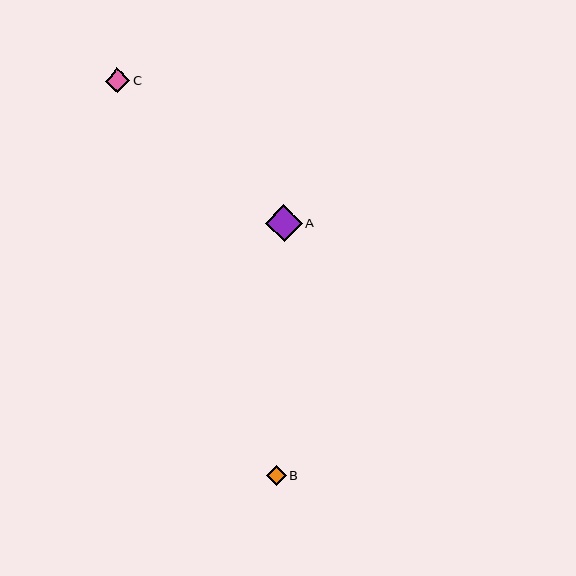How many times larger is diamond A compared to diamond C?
Diamond A is approximately 1.5 times the size of diamond C.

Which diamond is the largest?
Diamond A is the largest with a size of approximately 37 pixels.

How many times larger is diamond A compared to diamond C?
Diamond A is approximately 1.5 times the size of diamond C.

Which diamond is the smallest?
Diamond B is the smallest with a size of approximately 19 pixels.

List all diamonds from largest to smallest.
From largest to smallest: A, C, B.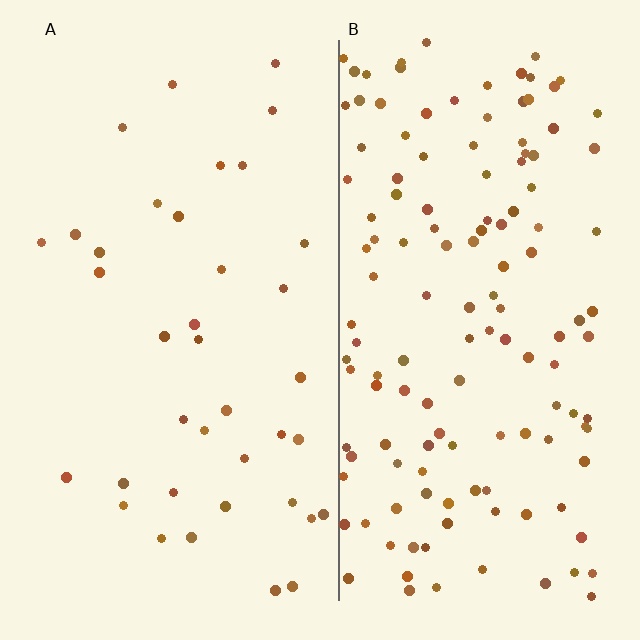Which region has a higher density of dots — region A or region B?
B (the right).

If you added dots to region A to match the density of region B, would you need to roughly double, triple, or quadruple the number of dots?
Approximately quadruple.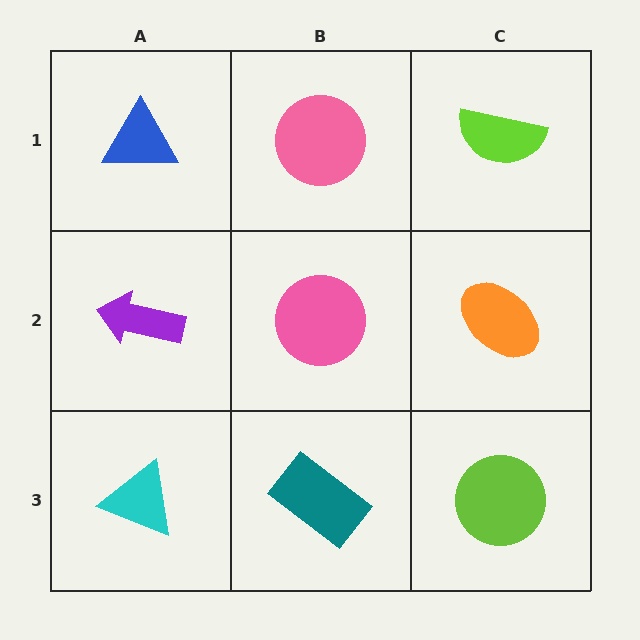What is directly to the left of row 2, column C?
A pink circle.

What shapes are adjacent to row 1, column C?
An orange ellipse (row 2, column C), a pink circle (row 1, column B).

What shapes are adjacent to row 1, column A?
A purple arrow (row 2, column A), a pink circle (row 1, column B).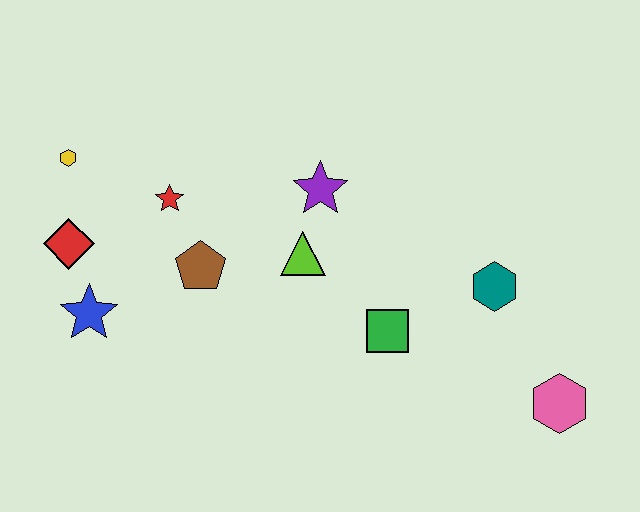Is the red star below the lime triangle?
No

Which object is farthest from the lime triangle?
The pink hexagon is farthest from the lime triangle.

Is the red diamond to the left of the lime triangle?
Yes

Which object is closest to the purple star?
The lime triangle is closest to the purple star.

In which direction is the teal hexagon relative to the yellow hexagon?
The teal hexagon is to the right of the yellow hexagon.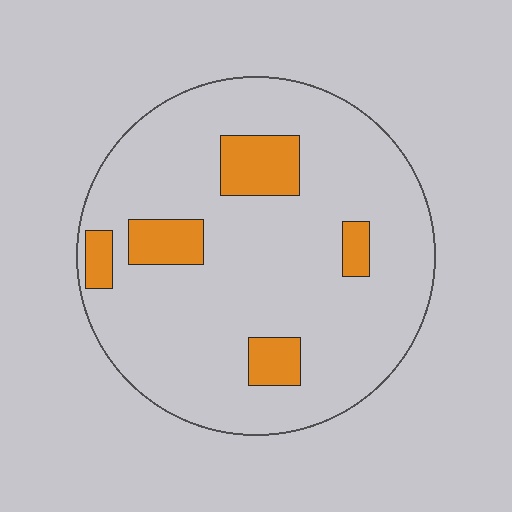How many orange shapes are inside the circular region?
5.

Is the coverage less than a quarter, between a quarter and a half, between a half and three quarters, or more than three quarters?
Less than a quarter.